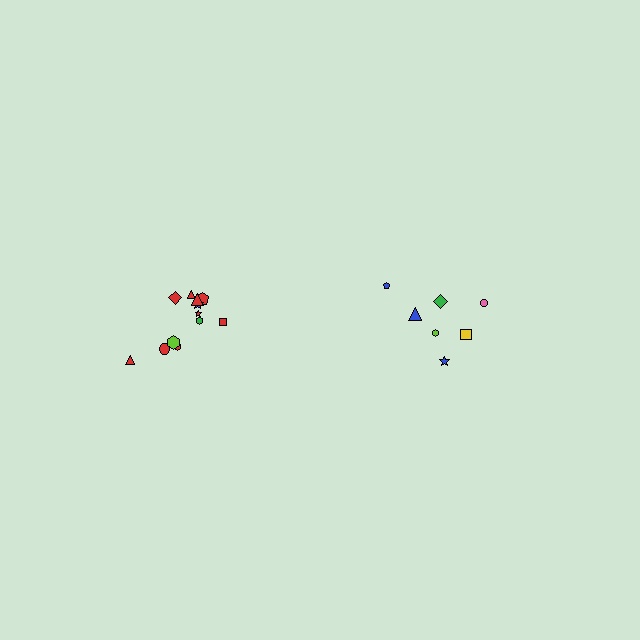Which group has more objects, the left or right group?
The left group.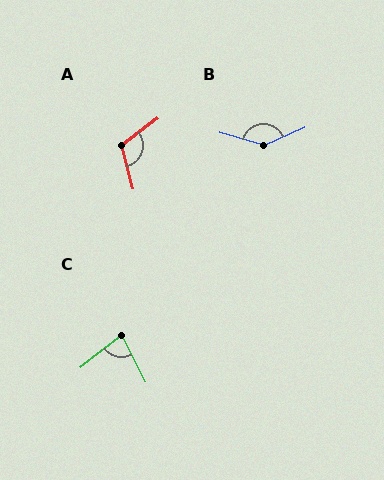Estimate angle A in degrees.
Approximately 113 degrees.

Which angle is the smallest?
C, at approximately 79 degrees.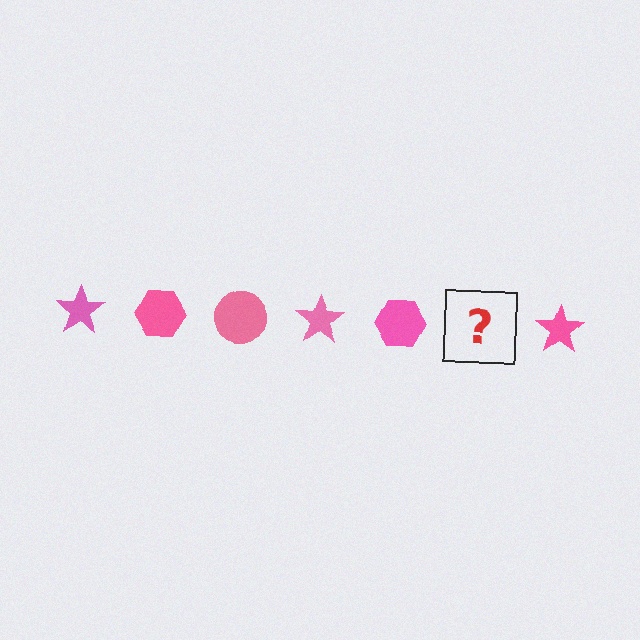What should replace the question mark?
The question mark should be replaced with a pink circle.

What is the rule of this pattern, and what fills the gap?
The rule is that the pattern cycles through star, hexagon, circle shapes in pink. The gap should be filled with a pink circle.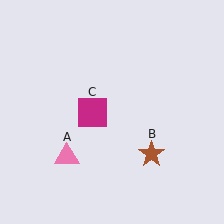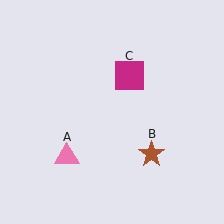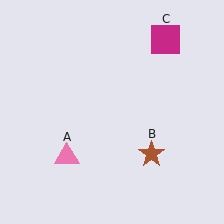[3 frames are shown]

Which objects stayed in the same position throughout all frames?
Pink triangle (object A) and brown star (object B) remained stationary.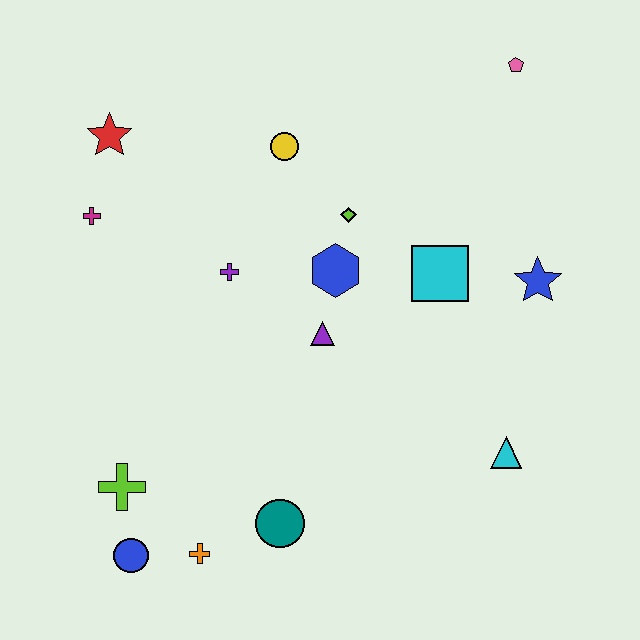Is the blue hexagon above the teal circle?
Yes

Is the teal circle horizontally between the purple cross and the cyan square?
Yes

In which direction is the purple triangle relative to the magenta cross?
The purple triangle is to the right of the magenta cross.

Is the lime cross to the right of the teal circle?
No